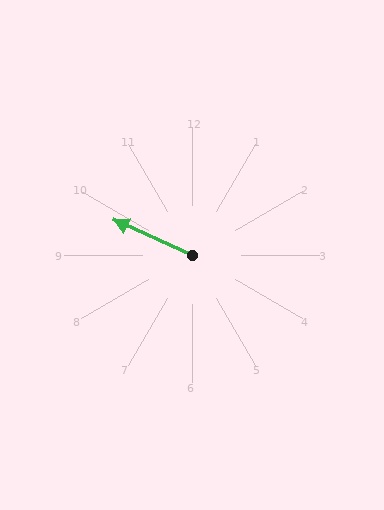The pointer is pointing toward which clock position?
Roughly 10 o'clock.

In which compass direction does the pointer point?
Northwest.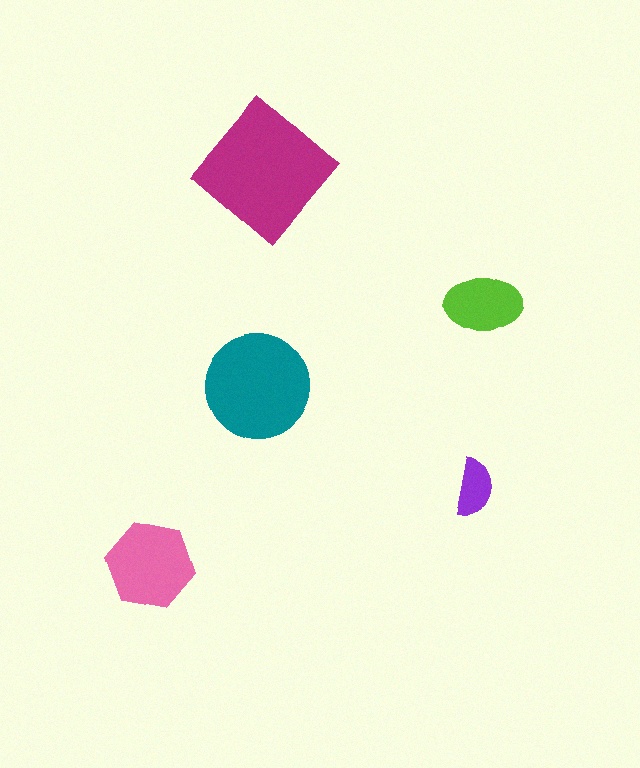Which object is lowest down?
The pink hexagon is bottommost.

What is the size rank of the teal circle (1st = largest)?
2nd.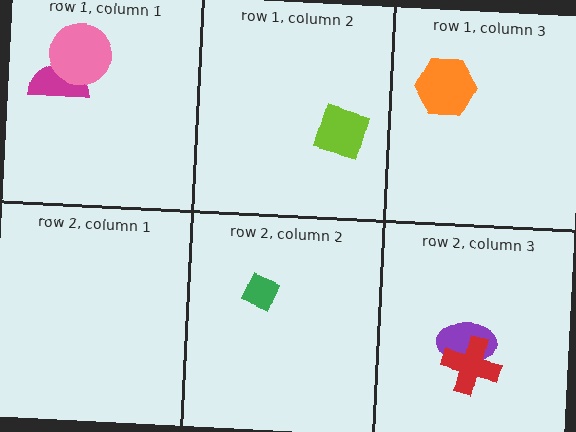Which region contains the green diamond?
The row 2, column 2 region.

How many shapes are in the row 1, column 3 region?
1.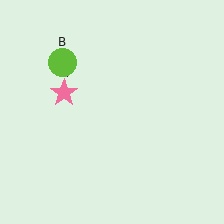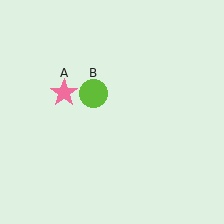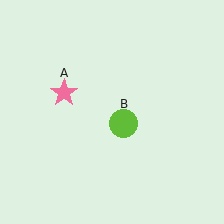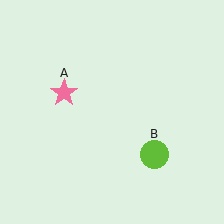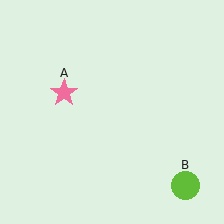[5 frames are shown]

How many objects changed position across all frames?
1 object changed position: lime circle (object B).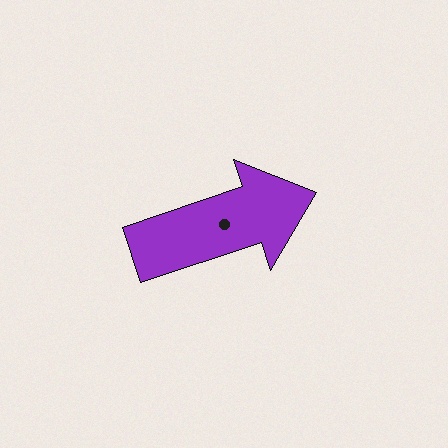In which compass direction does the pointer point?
East.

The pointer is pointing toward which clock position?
Roughly 2 o'clock.